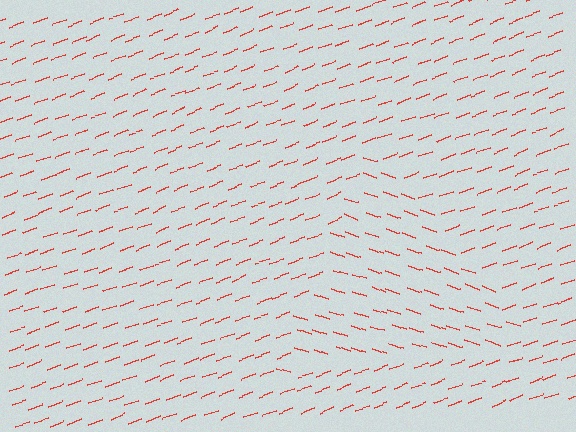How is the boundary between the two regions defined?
The boundary is defined purely by a change in line orientation (approximately 38 degrees difference). All lines are the same color and thickness.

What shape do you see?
I see a triangle.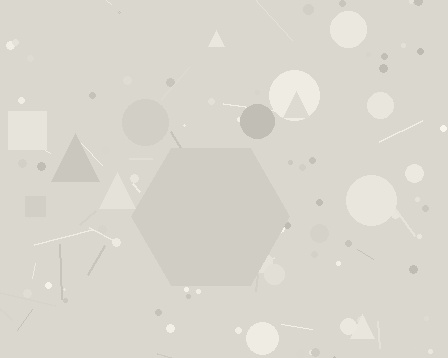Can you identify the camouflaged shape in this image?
The camouflaged shape is a hexagon.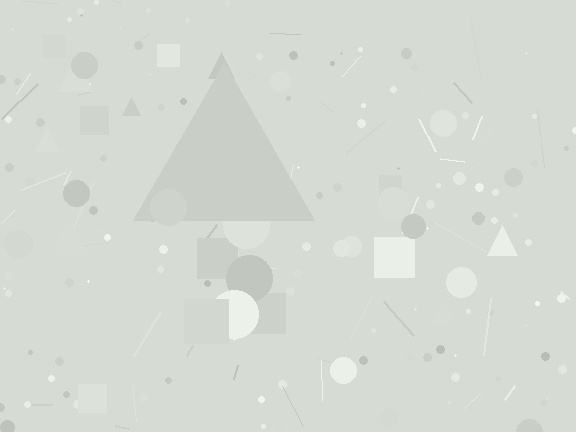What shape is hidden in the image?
A triangle is hidden in the image.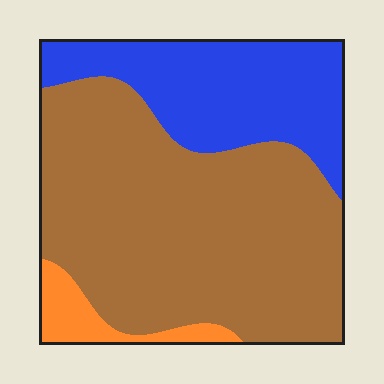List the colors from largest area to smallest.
From largest to smallest: brown, blue, orange.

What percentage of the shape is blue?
Blue takes up about one quarter (1/4) of the shape.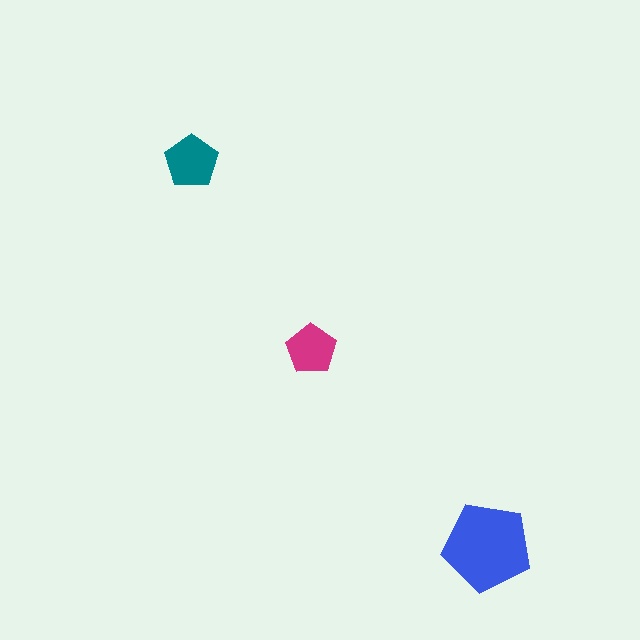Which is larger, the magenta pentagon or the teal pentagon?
The teal one.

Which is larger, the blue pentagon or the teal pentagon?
The blue one.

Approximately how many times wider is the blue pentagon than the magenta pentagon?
About 2 times wider.